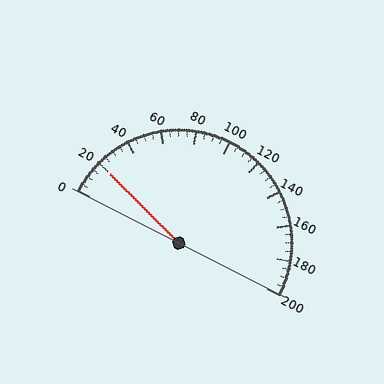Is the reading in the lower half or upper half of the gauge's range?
The reading is in the lower half of the range (0 to 200).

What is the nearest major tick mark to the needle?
The nearest major tick mark is 20.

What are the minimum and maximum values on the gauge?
The gauge ranges from 0 to 200.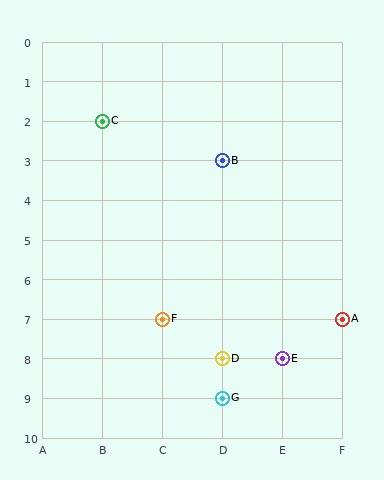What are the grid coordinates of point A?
Point A is at grid coordinates (F, 7).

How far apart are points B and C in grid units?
Points B and C are 2 columns and 1 row apart (about 2.2 grid units diagonally).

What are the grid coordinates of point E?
Point E is at grid coordinates (E, 8).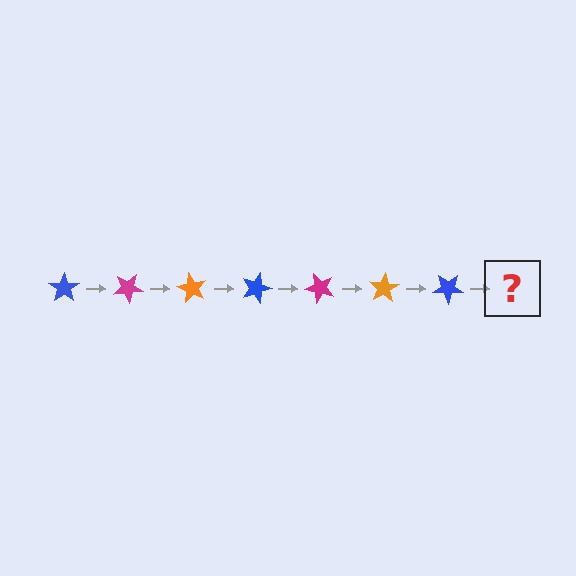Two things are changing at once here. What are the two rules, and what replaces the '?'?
The two rules are that it rotates 30 degrees each step and the color cycles through blue, magenta, and orange. The '?' should be a magenta star, rotated 210 degrees from the start.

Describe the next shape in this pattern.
It should be a magenta star, rotated 210 degrees from the start.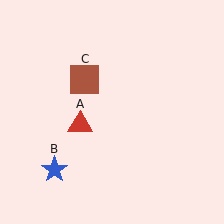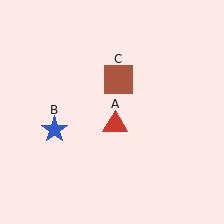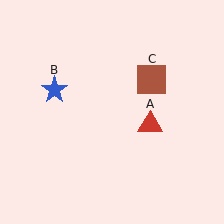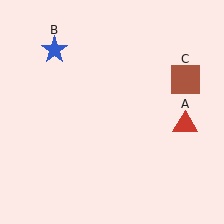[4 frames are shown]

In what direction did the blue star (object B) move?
The blue star (object B) moved up.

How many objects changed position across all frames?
3 objects changed position: red triangle (object A), blue star (object B), brown square (object C).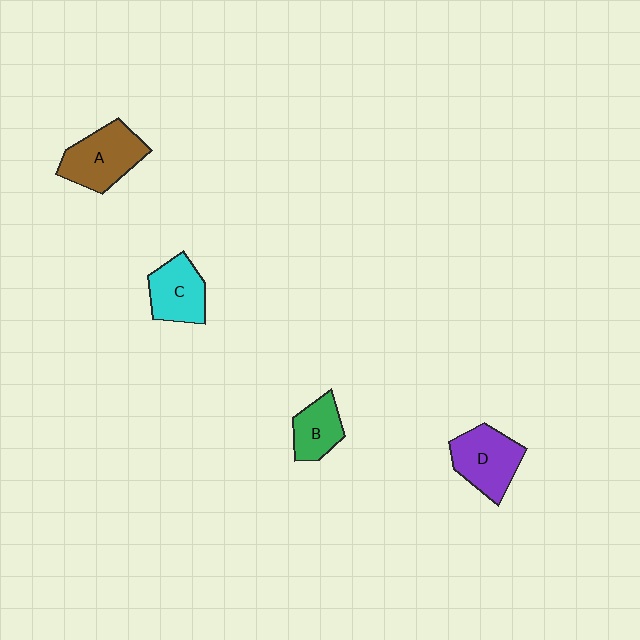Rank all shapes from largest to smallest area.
From largest to smallest: A (brown), D (purple), C (cyan), B (green).